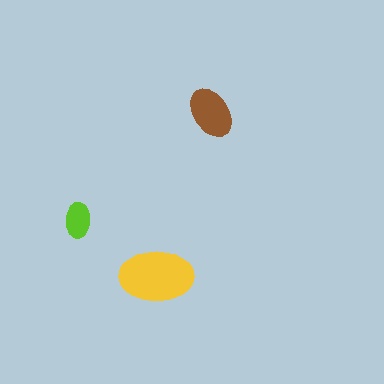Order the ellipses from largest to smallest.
the yellow one, the brown one, the lime one.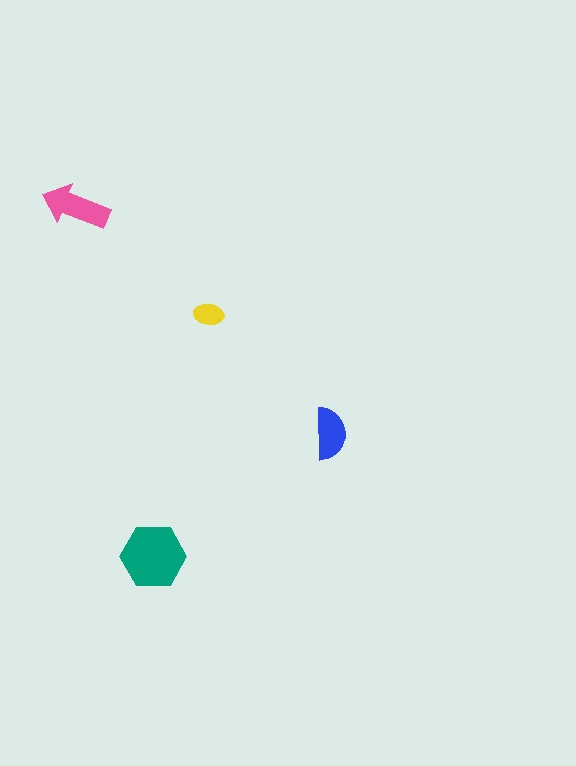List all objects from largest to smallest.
The teal hexagon, the pink arrow, the blue semicircle, the yellow ellipse.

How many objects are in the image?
There are 4 objects in the image.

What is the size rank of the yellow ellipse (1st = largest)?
4th.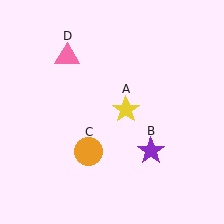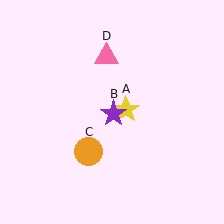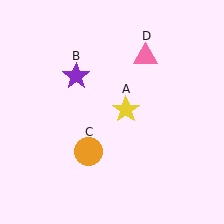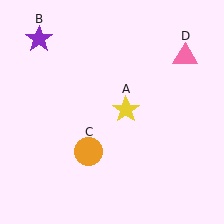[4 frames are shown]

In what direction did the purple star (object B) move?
The purple star (object B) moved up and to the left.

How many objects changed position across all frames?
2 objects changed position: purple star (object B), pink triangle (object D).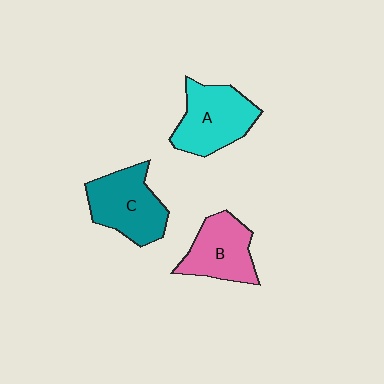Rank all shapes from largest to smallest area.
From largest to smallest: A (cyan), C (teal), B (pink).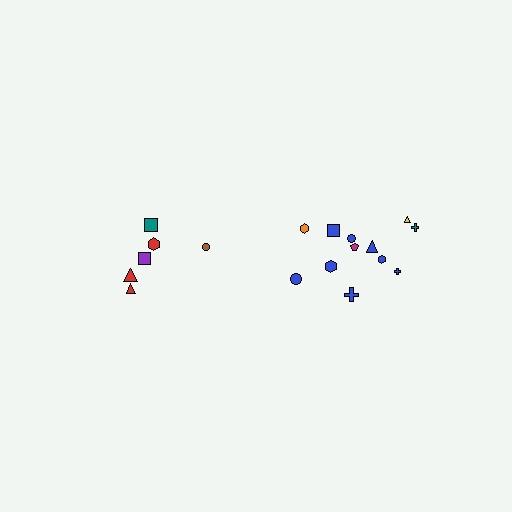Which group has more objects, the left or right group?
The right group.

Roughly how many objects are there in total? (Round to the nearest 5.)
Roughly 20 objects in total.